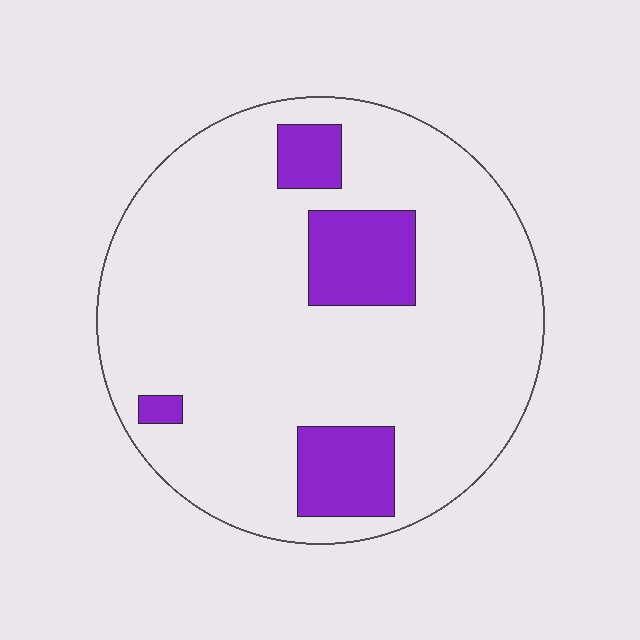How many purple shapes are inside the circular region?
4.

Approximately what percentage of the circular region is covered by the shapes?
Approximately 15%.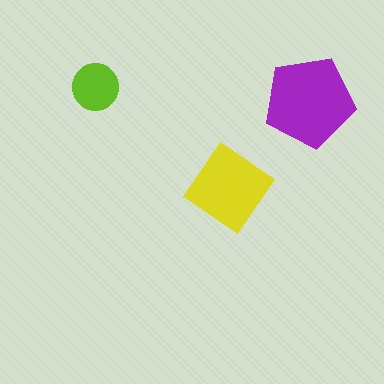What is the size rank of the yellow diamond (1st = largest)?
2nd.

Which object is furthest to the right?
The purple pentagon is rightmost.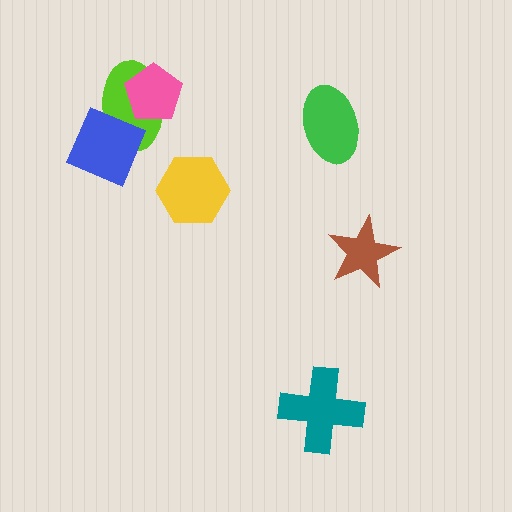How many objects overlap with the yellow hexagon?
0 objects overlap with the yellow hexagon.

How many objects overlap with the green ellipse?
0 objects overlap with the green ellipse.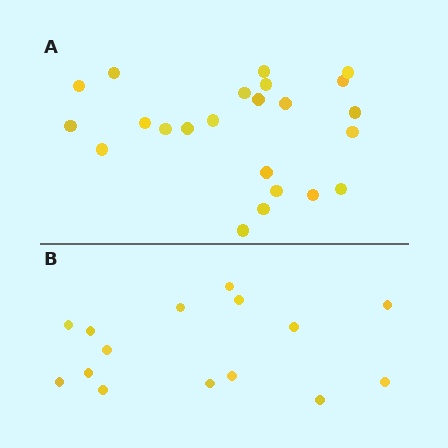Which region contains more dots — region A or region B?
Region A (the top region) has more dots.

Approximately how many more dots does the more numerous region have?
Region A has roughly 8 or so more dots than region B.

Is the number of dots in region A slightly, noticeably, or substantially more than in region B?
Region A has substantially more. The ratio is roughly 1.5 to 1.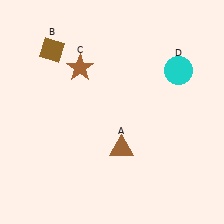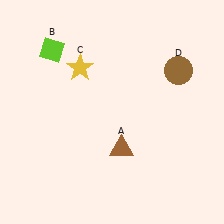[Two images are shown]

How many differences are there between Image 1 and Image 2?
There are 3 differences between the two images.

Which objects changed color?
B changed from brown to lime. C changed from brown to yellow. D changed from cyan to brown.